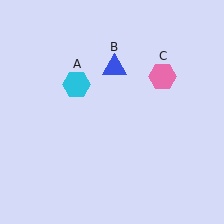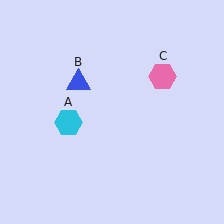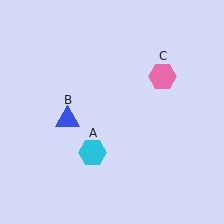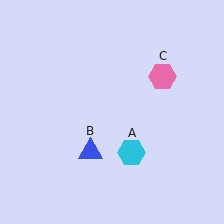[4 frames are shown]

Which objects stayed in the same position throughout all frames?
Pink hexagon (object C) remained stationary.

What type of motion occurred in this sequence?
The cyan hexagon (object A), blue triangle (object B) rotated counterclockwise around the center of the scene.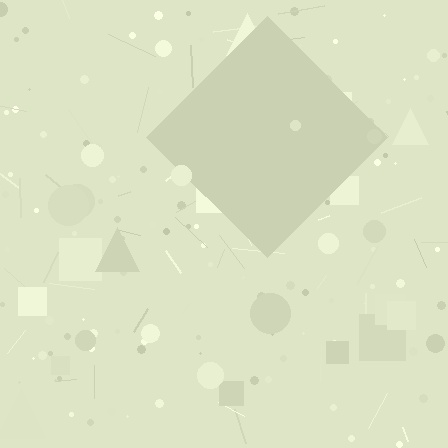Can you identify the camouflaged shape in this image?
The camouflaged shape is a diamond.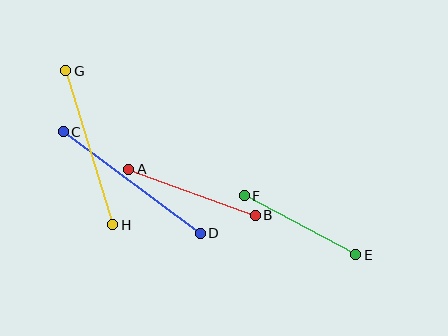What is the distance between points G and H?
The distance is approximately 161 pixels.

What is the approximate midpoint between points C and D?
The midpoint is at approximately (132, 183) pixels.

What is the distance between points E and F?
The distance is approximately 126 pixels.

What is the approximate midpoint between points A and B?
The midpoint is at approximately (192, 192) pixels.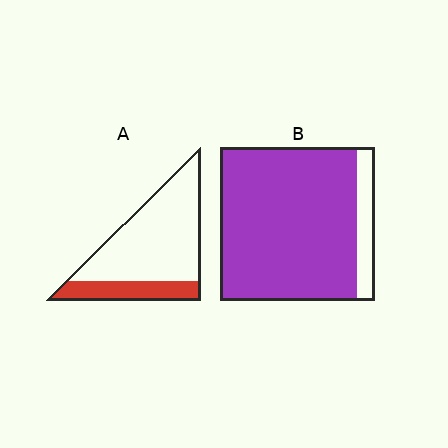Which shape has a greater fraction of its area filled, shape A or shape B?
Shape B.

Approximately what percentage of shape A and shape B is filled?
A is approximately 25% and B is approximately 90%.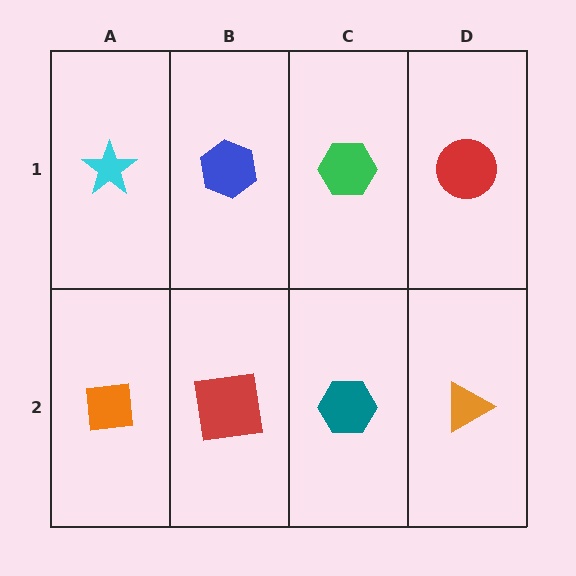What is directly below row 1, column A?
An orange square.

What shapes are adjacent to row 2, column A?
A cyan star (row 1, column A), a red square (row 2, column B).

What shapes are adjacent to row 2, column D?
A red circle (row 1, column D), a teal hexagon (row 2, column C).